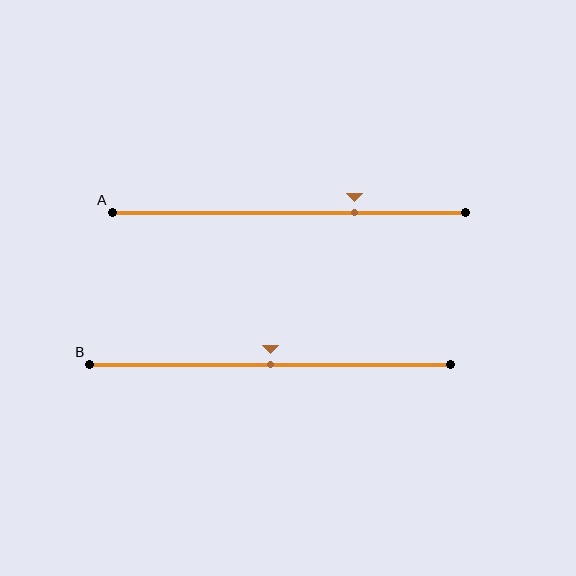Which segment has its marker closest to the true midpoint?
Segment B has its marker closest to the true midpoint.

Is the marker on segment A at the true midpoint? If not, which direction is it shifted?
No, the marker on segment A is shifted to the right by about 19% of the segment length.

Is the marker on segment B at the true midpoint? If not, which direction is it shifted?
Yes, the marker on segment B is at the true midpoint.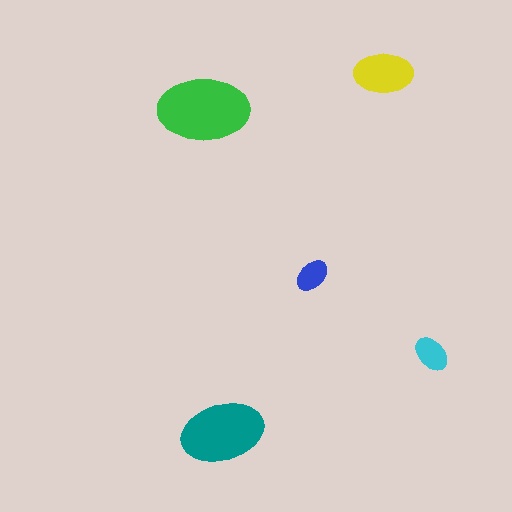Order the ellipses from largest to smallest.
the green one, the teal one, the yellow one, the cyan one, the blue one.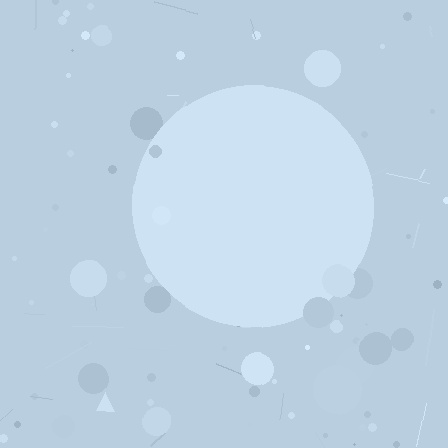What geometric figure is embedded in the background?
A circle is embedded in the background.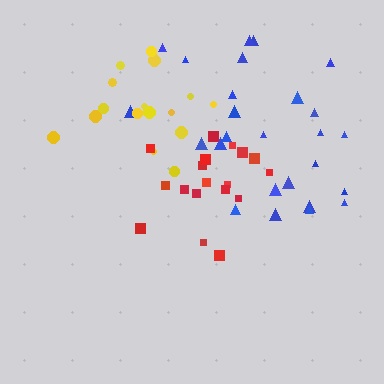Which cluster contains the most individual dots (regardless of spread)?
Blue (26).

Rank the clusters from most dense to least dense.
red, yellow, blue.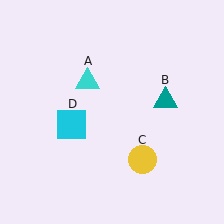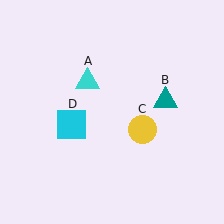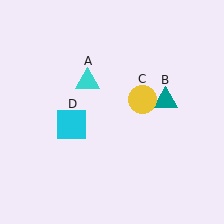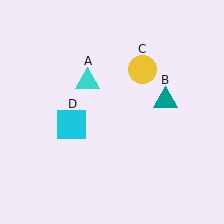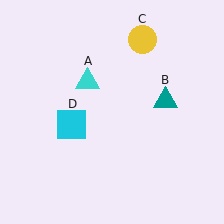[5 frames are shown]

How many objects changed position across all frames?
1 object changed position: yellow circle (object C).